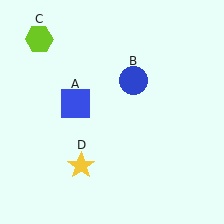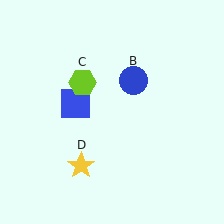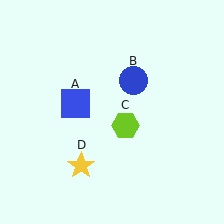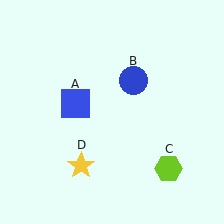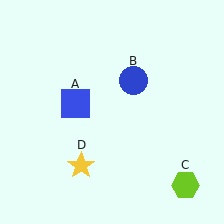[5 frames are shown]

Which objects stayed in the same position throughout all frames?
Blue square (object A) and blue circle (object B) and yellow star (object D) remained stationary.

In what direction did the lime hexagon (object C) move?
The lime hexagon (object C) moved down and to the right.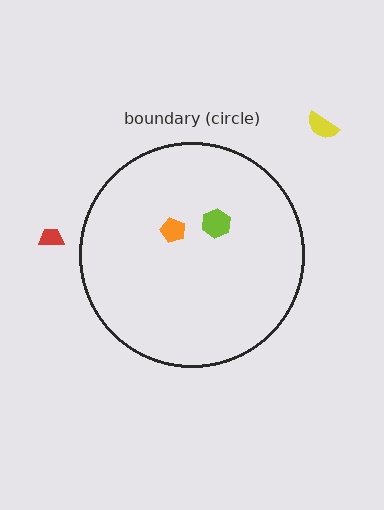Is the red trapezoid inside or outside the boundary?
Outside.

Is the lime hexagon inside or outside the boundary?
Inside.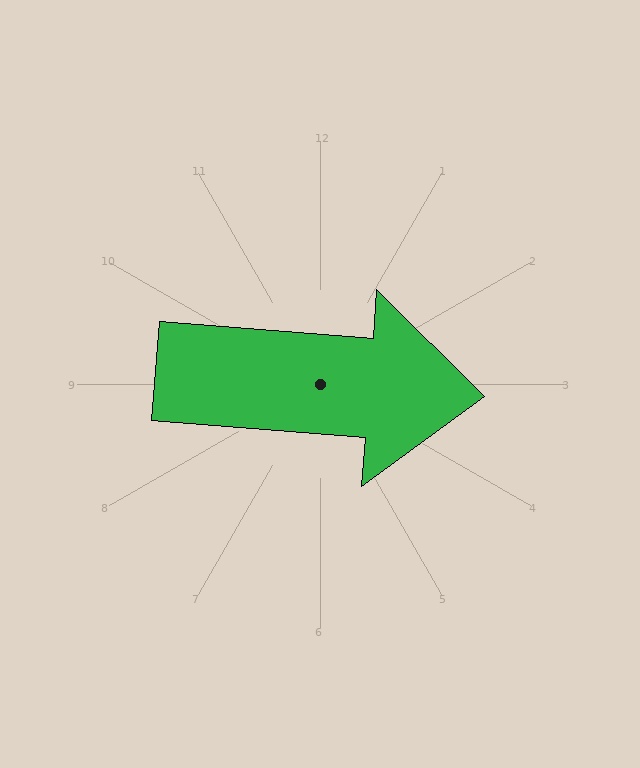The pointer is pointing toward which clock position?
Roughly 3 o'clock.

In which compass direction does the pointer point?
East.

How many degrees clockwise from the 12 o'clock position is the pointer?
Approximately 94 degrees.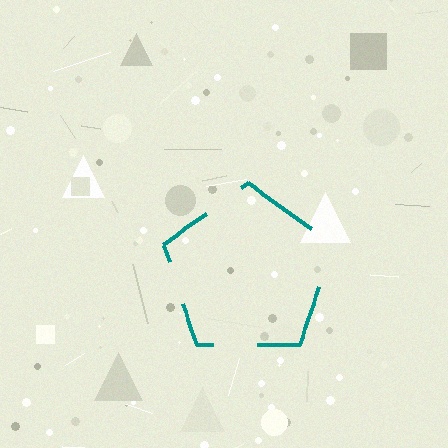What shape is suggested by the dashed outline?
The dashed outline suggests a pentagon.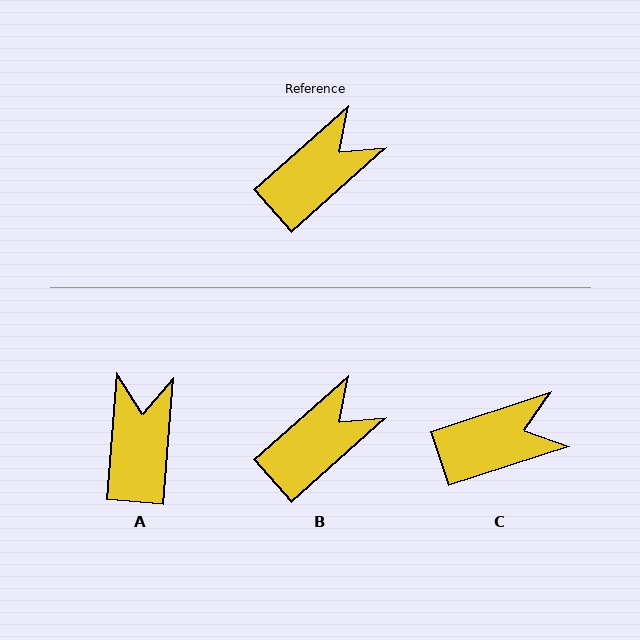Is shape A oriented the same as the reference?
No, it is off by about 44 degrees.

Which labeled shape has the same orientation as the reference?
B.